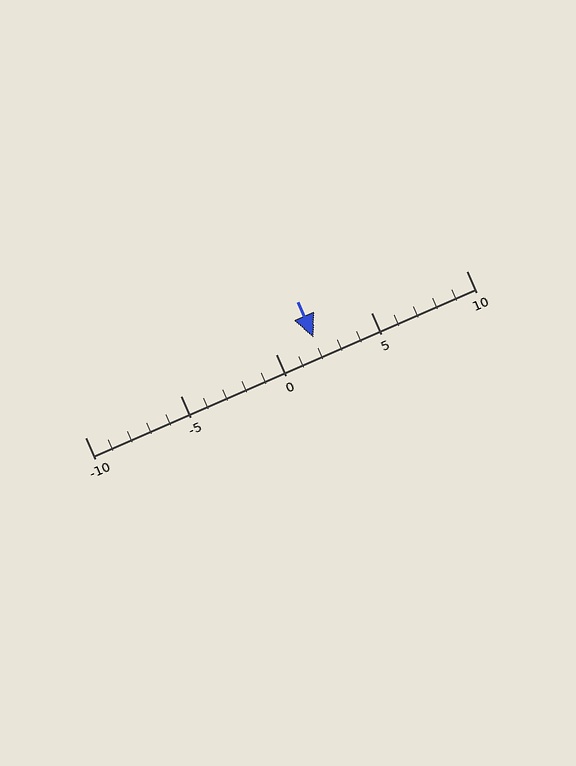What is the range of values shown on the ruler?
The ruler shows values from -10 to 10.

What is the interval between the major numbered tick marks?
The major tick marks are spaced 5 units apart.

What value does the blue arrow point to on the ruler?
The blue arrow points to approximately 2.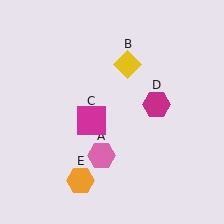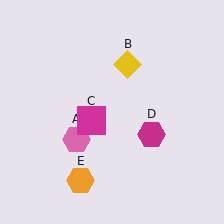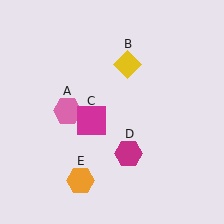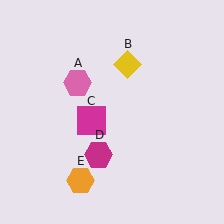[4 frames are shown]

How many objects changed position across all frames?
2 objects changed position: pink hexagon (object A), magenta hexagon (object D).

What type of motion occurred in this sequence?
The pink hexagon (object A), magenta hexagon (object D) rotated clockwise around the center of the scene.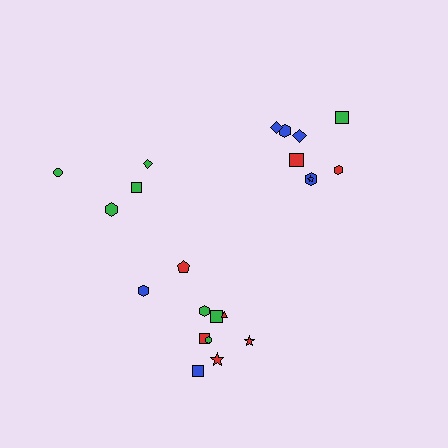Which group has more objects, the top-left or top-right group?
The top-right group.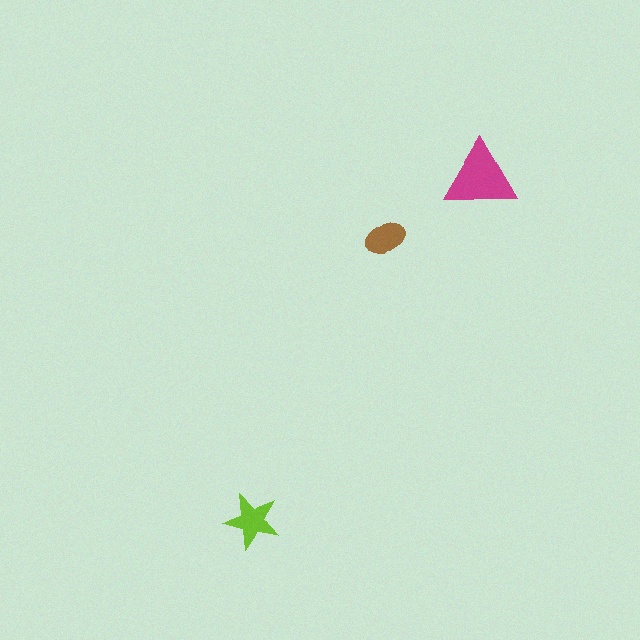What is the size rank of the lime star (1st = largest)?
2nd.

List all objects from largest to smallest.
The magenta triangle, the lime star, the brown ellipse.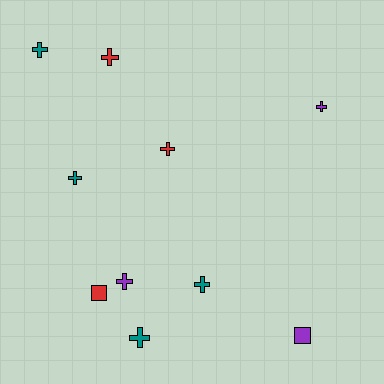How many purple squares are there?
There is 1 purple square.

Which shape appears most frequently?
Cross, with 8 objects.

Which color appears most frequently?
Teal, with 4 objects.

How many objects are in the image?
There are 10 objects.